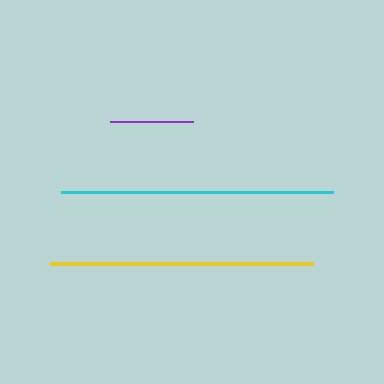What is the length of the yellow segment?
The yellow segment is approximately 263 pixels long.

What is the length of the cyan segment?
The cyan segment is approximately 272 pixels long.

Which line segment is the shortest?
The purple line is the shortest at approximately 82 pixels.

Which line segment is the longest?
The cyan line is the longest at approximately 272 pixels.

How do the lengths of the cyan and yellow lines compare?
The cyan and yellow lines are approximately the same length.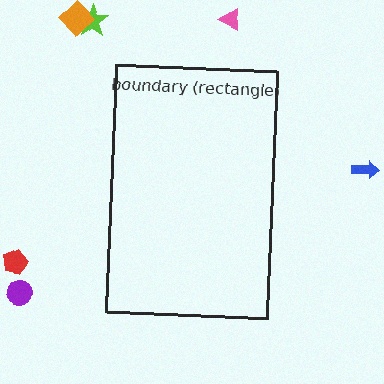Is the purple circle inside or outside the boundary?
Outside.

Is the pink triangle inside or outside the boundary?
Outside.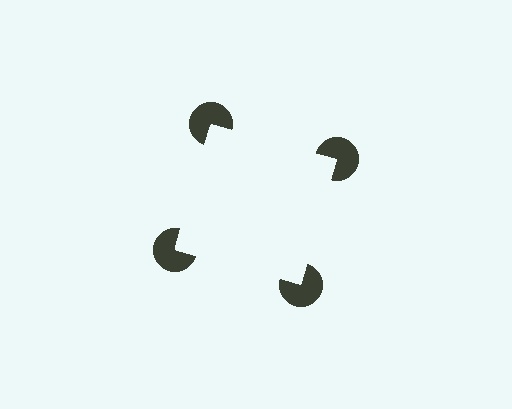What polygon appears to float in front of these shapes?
An illusory square — its edges are inferred from the aligned wedge cuts in the pac-man discs, not physically drawn.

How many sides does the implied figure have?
4 sides.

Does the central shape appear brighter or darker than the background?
It typically appears slightly brighter than the background, even though no actual brightness change is drawn.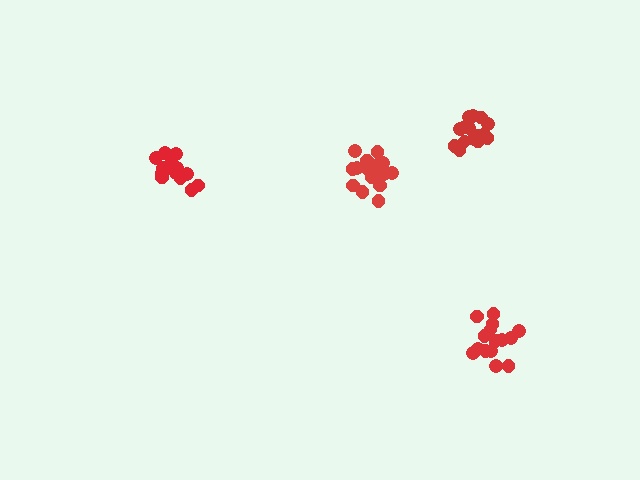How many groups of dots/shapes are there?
There are 4 groups.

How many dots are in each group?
Group 1: 15 dots, Group 2: 18 dots, Group 3: 15 dots, Group 4: 21 dots (69 total).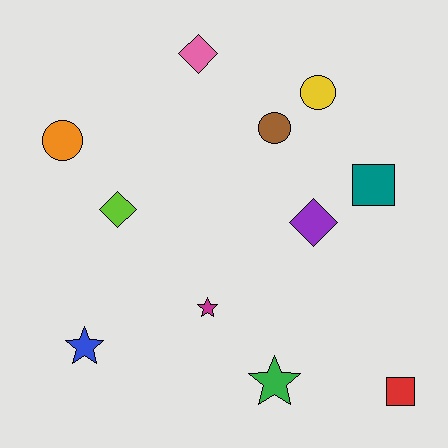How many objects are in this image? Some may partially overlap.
There are 11 objects.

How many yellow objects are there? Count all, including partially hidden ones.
There is 1 yellow object.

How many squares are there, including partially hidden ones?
There are 2 squares.